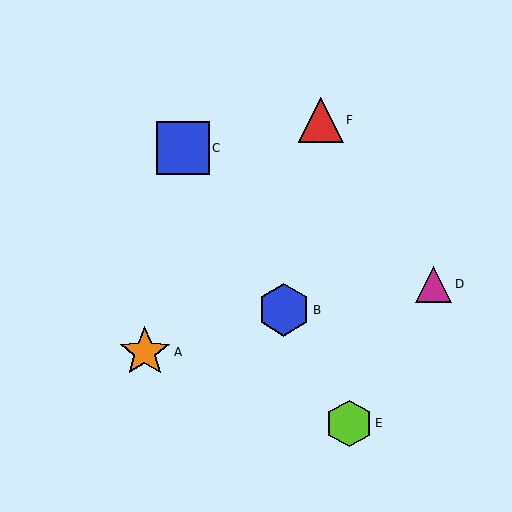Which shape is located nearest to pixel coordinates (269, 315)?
The blue hexagon (labeled B) at (284, 310) is nearest to that location.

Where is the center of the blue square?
The center of the blue square is at (183, 148).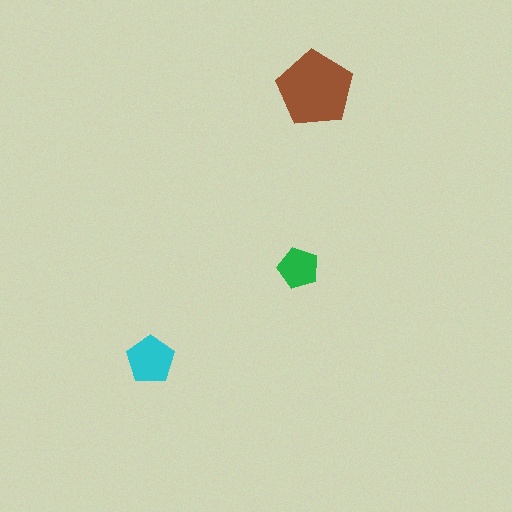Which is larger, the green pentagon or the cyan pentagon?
The cyan one.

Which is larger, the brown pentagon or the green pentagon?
The brown one.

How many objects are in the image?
There are 3 objects in the image.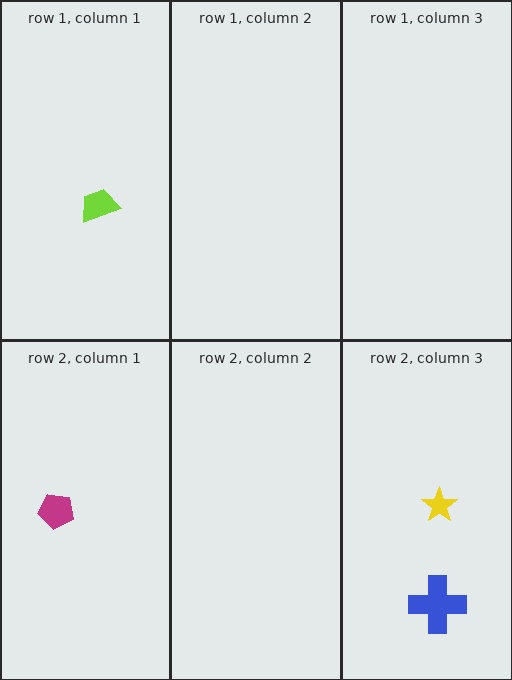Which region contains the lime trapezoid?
The row 1, column 1 region.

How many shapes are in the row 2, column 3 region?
2.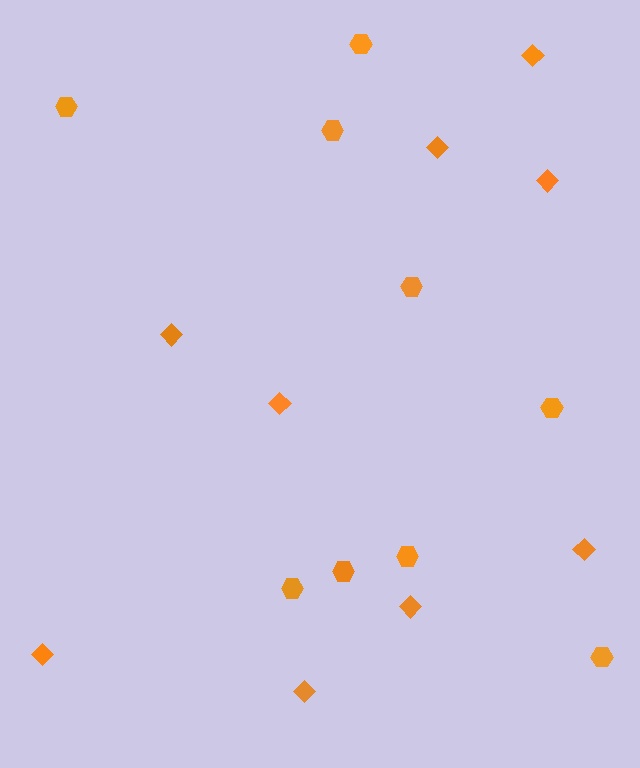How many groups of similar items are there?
There are 2 groups: one group of hexagons (9) and one group of diamonds (9).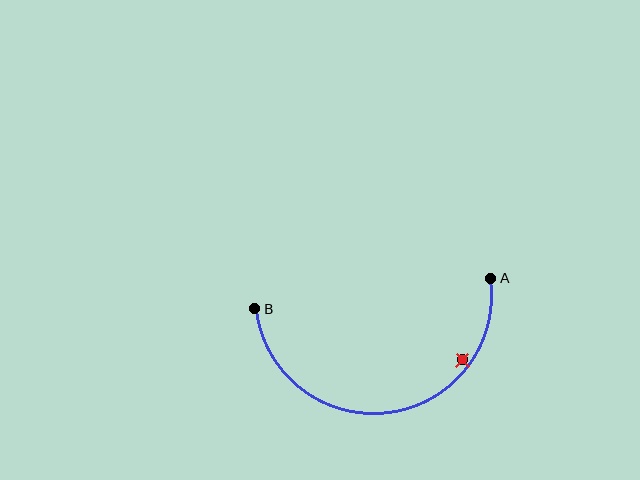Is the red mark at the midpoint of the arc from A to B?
No — the red mark does not lie on the arc at all. It sits slightly inside the curve.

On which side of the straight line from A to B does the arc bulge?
The arc bulges below the straight line connecting A and B.